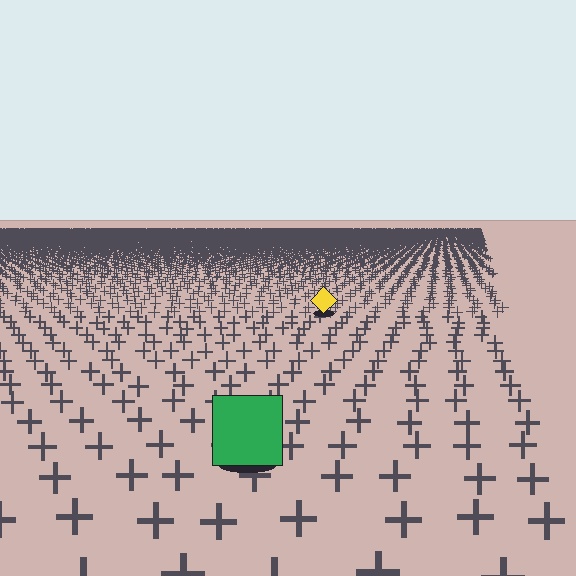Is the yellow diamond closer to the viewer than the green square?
No. The green square is closer — you can tell from the texture gradient: the ground texture is coarser near it.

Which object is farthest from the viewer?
The yellow diamond is farthest from the viewer. It appears smaller and the ground texture around it is denser.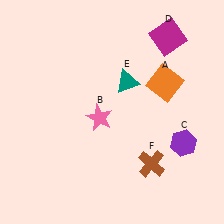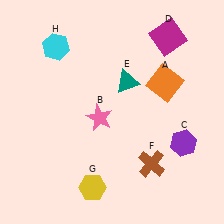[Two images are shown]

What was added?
A yellow hexagon (G), a cyan hexagon (H) were added in Image 2.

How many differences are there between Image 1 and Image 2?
There are 2 differences between the two images.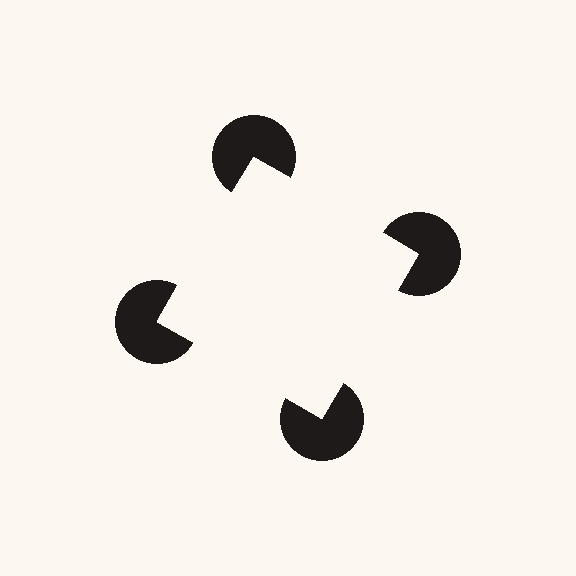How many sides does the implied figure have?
4 sides.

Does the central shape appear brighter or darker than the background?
It typically appears slightly brighter than the background, even though no actual brightness change is drawn.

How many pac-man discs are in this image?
There are 4 — one at each vertex of the illusory square.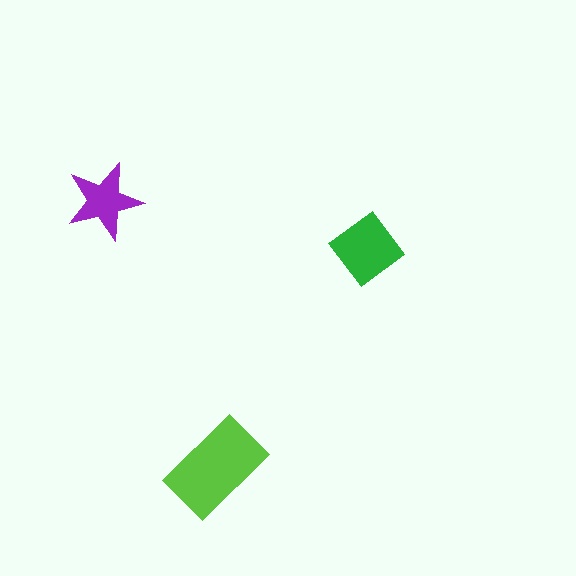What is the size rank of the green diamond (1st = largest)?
2nd.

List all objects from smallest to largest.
The purple star, the green diamond, the lime rectangle.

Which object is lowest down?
The lime rectangle is bottommost.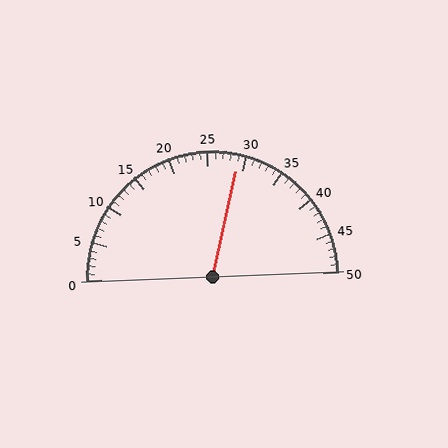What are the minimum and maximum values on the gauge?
The gauge ranges from 0 to 50.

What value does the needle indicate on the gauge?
The needle indicates approximately 29.